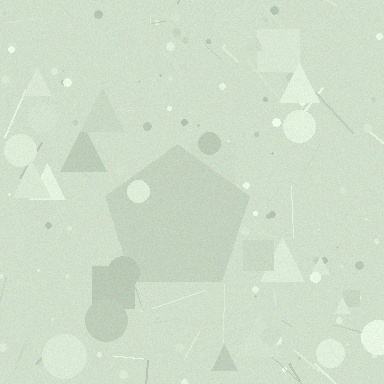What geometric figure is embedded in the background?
A pentagon is embedded in the background.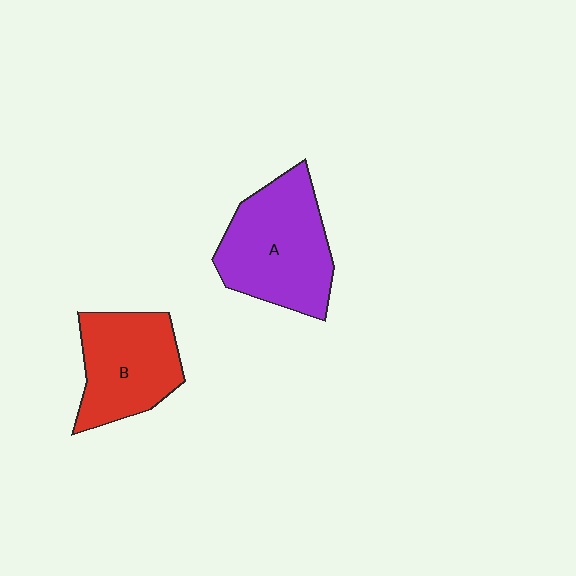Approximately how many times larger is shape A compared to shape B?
Approximately 1.2 times.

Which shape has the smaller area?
Shape B (red).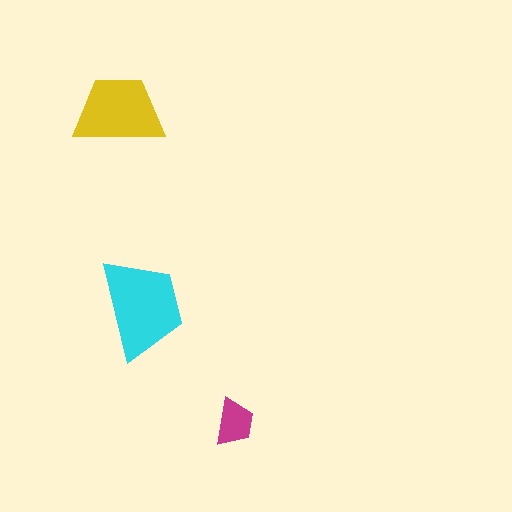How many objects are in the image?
There are 3 objects in the image.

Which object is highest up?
The yellow trapezoid is topmost.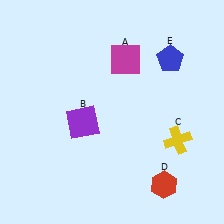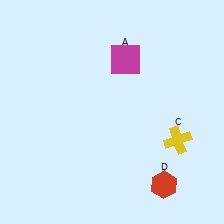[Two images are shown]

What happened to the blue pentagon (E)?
The blue pentagon (E) was removed in Image 2. It was in the top-right area of Image 1.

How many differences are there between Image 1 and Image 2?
There are 2 differences between the two images.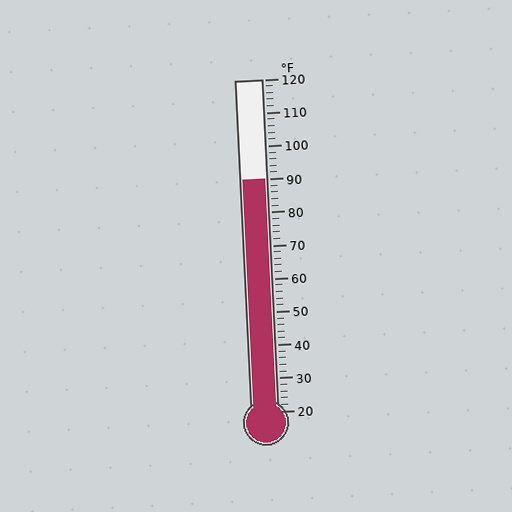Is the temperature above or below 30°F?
The temperature is above 30°F.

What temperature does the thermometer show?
The thermometer shows approximately 90°F.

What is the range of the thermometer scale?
The thermometer scale ranges from 20°F to 120°F.